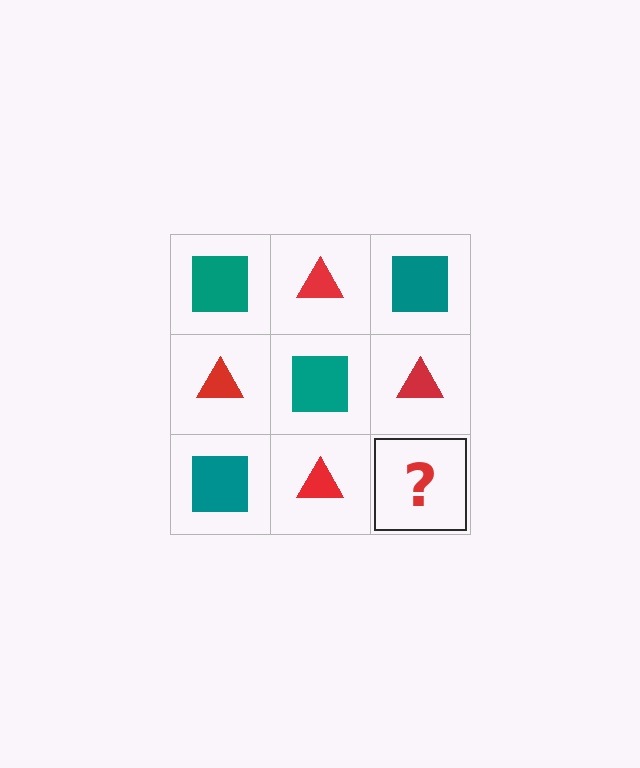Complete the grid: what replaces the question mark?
The question mark should be replaced with a teal square.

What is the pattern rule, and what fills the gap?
The rule is that it alternates teal square and red triangle in a checkerboard pattern. The gap should be filled with a teal square.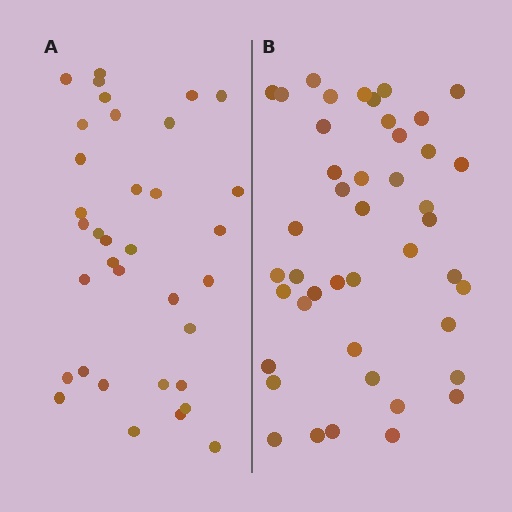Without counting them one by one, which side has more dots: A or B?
Region B (the right region) has more dots.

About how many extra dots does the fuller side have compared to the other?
Region B has roughly 8 or so more dots than region A.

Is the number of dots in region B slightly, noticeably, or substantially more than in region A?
Region B has noticeably more, but not dramatically so. The ratio is roughly 1.3 to 1.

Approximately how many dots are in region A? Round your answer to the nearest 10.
About 40 dots. (The exact count is 35, which rounds to 40.)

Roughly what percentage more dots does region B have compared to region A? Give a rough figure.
About 25% more.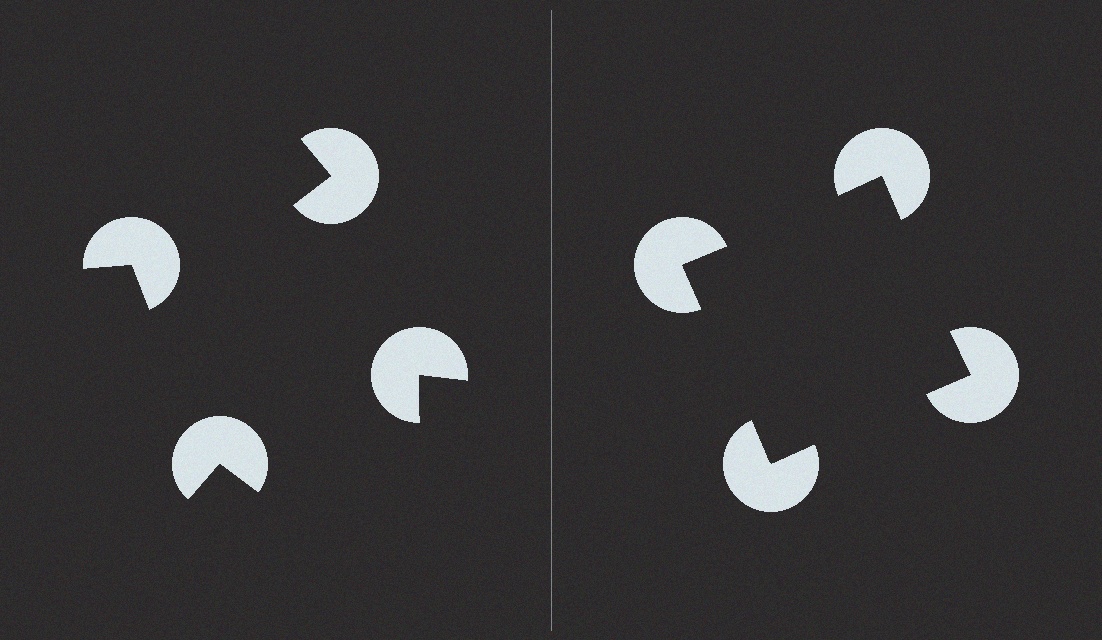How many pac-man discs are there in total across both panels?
8 — 4 on each side.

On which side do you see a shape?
An illusory square appears on the right side. On the left side the wedge cuts are rotated, so no coherent shape forms.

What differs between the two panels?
The pac-man discs are positioned identically on both sides; only the wedge orientations differ. On the right they align to a square; on the left they are misaligned.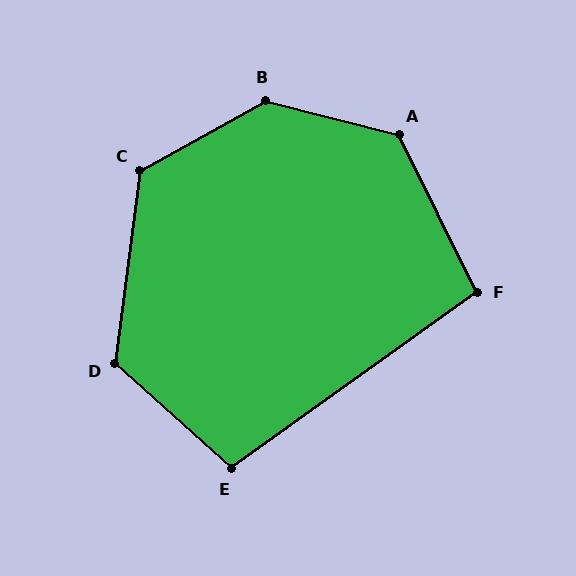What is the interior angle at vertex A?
Approximately 131 degrees (obtuse).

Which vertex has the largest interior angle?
B, at approximately 136 degrees.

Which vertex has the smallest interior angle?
F, at approximately 99 degrees.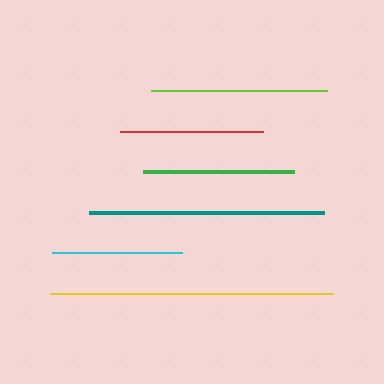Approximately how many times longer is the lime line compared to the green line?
The lime line is approximately 1.2 times the length of the green line.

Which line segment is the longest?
The yellow line is the longest at approximately 283 pixels.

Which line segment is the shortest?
The cyan line is the shortest at approximately 130 pixels.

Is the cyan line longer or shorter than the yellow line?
The yellow line is longer than the cyan line.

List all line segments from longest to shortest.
From longest to shortest: yellow, teal, lime, green, red, cyan.